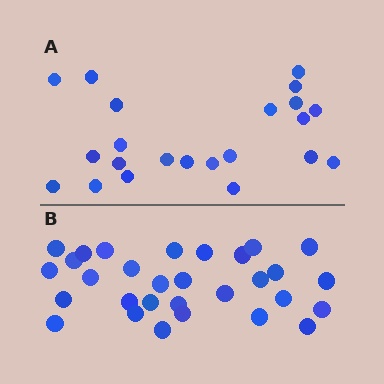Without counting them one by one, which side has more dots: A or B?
Region B (the bottom region) has more dots.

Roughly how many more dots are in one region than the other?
Region B has roughly 8 or so more dots than region A.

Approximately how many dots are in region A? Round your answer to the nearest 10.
About 20 dots. (The exact count is 22, which rounds to 20.)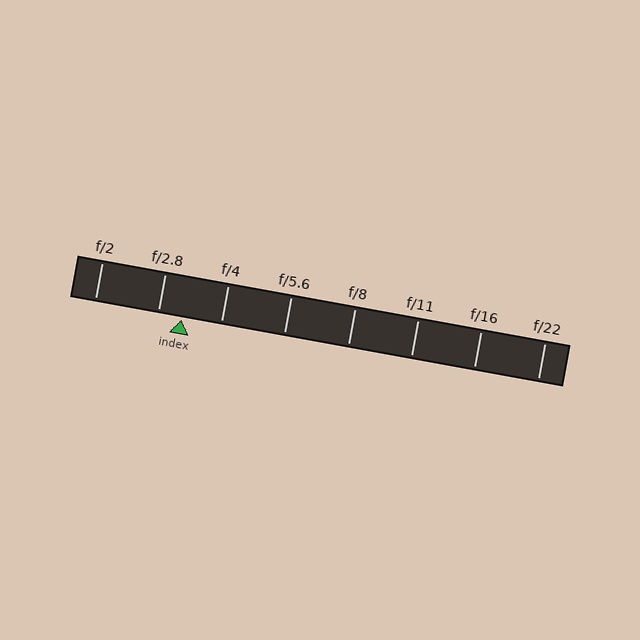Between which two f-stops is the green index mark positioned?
The index mark is between f/2.8 and f/4.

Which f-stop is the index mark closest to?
The index mark is closest to f/2.8.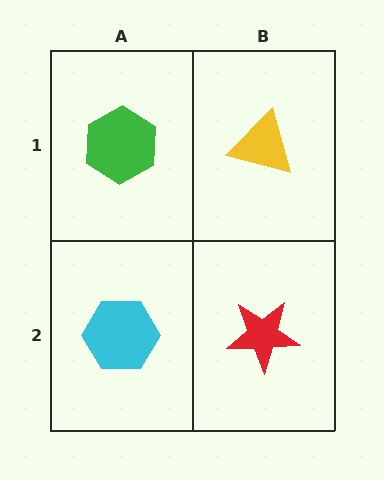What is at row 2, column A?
A cyan hexagon.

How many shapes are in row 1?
2 shapes.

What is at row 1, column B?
A yellow triangle.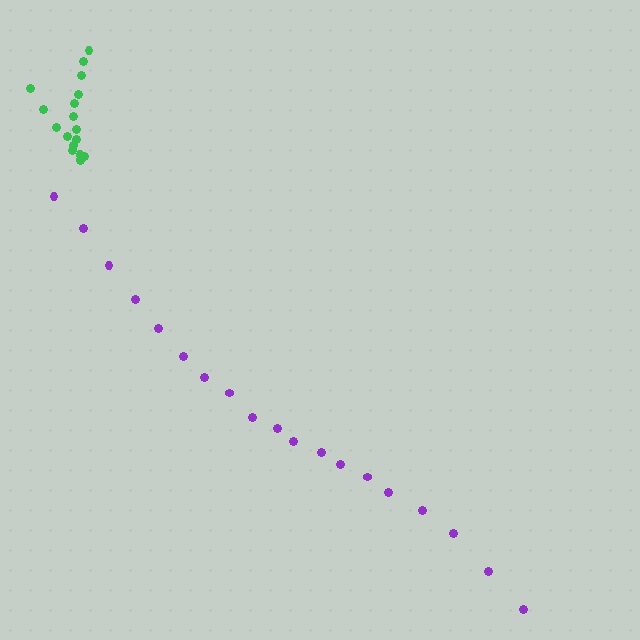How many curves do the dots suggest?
There are 2 distinct paths.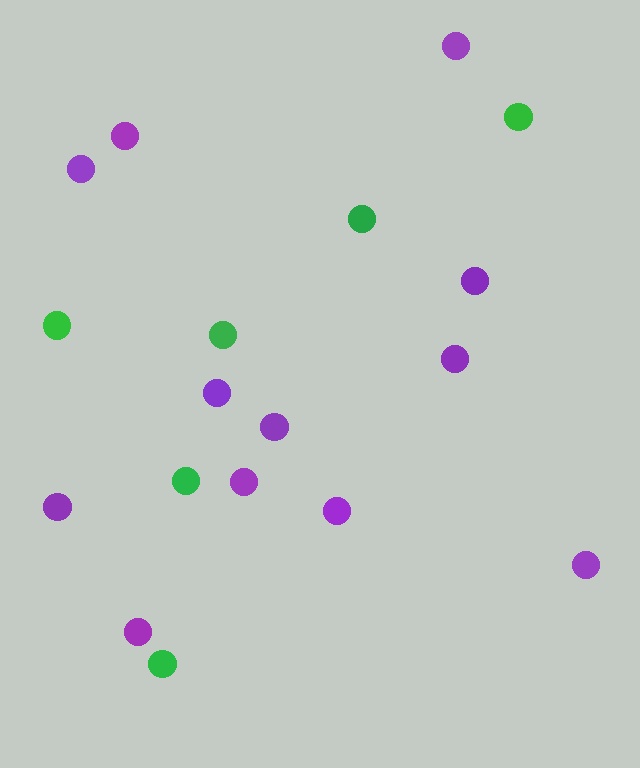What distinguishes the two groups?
There are 2 groups: one group of purple circles (12) and one group of green circles (6).